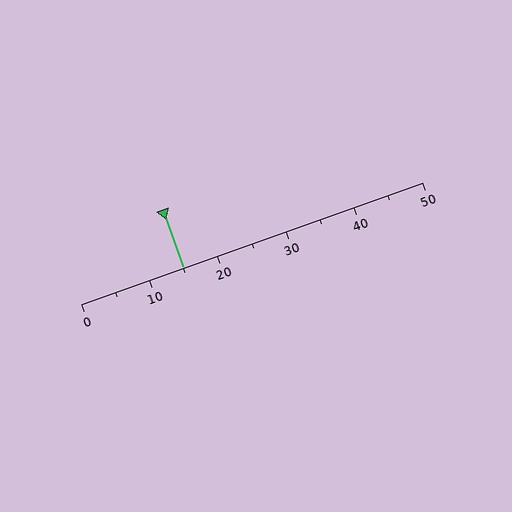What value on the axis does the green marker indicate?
The marker indicates approximately 15.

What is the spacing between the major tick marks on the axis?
The major ticks are spaced 10 apart.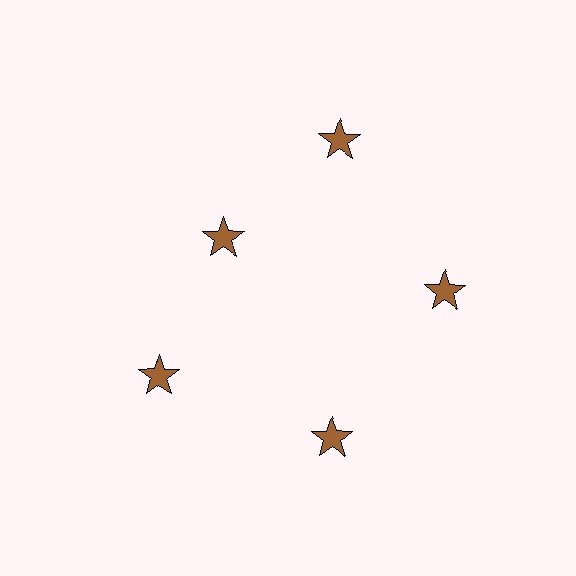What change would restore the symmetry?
The symmetry would be restored by moving it outward, back onto the ring so that all 5 stars sit at equal angles and equal distance from the center.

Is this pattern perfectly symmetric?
No. The 5 brown stars are arranged in a ring, but one element near the 10 o'clock position is pulled inward toward the center, breaking the 5-fold rotational symmetry.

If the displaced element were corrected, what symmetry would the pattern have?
It would have 5-fold rotational symmetry — the pattern would map onto itself every 72 degrees.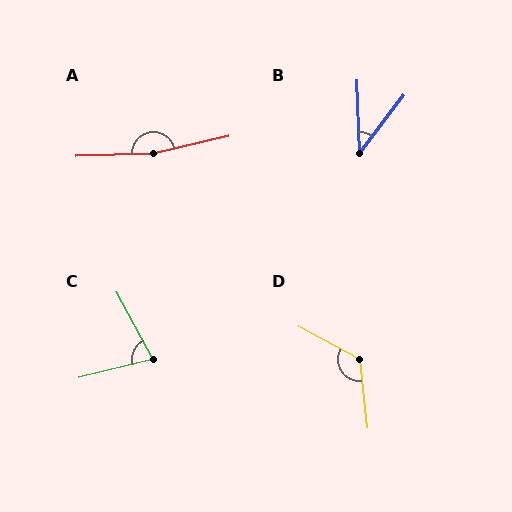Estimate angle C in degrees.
Approximately 76 degrees.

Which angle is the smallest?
B, at approximately 39 degrees.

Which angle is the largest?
A, at approximately 169 degrees.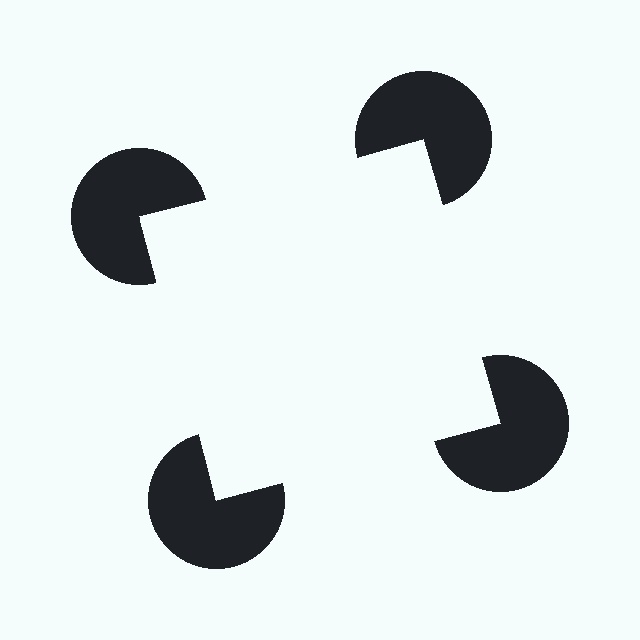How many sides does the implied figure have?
4 sides.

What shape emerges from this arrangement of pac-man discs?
An illusory square — its edges are inferred from the aligned wedge cuts in the pac-man discs, not physically drawn.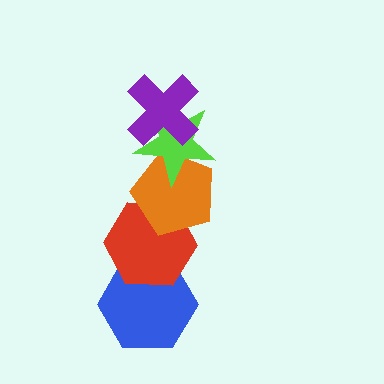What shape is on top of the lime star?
The purple cross is on top of the lime star.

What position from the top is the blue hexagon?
The blue hexagon is 5th from the top.